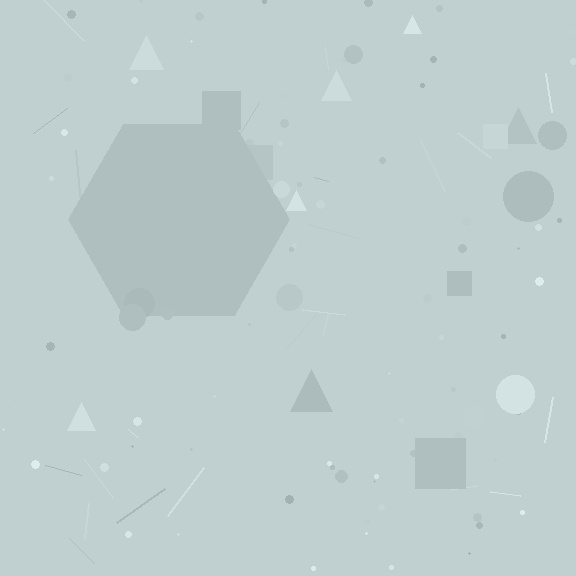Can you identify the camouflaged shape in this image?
The camouflaged shape is a hexagon.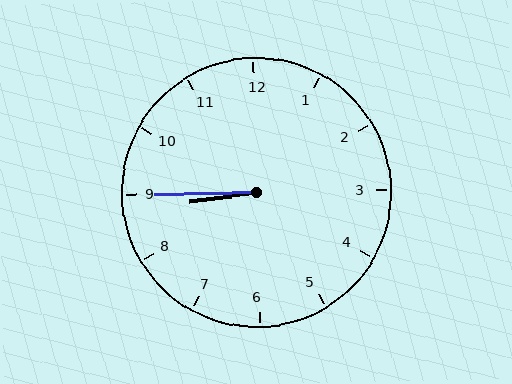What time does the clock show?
8:45.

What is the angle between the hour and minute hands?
Approximately 8 degrees.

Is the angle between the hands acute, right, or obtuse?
It is acute.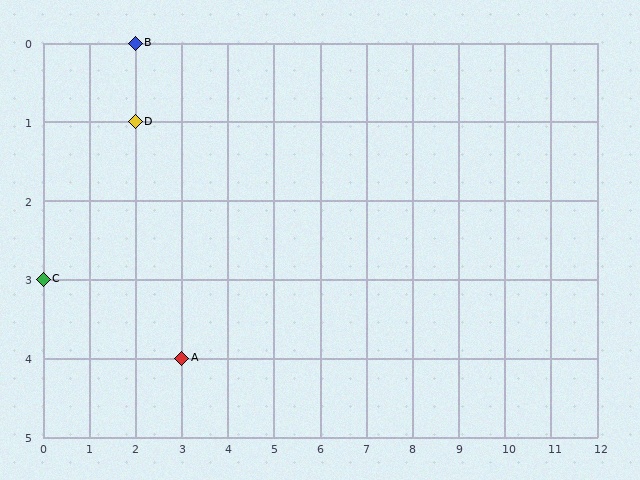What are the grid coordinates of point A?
Point A is at grid coordinates (3, 4).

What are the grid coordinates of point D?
Point D is at grid coordinates (2, 1).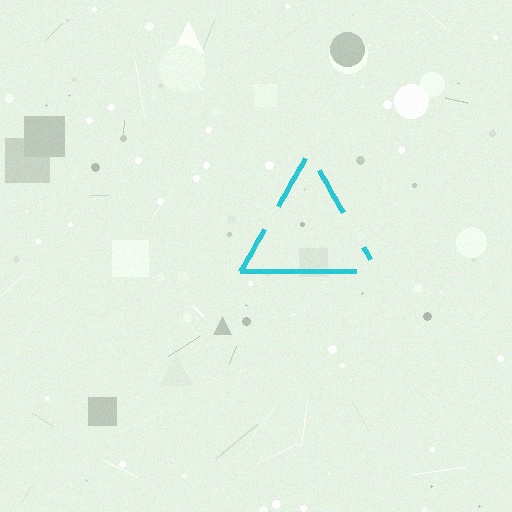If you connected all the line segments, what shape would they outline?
They would outline a triangle.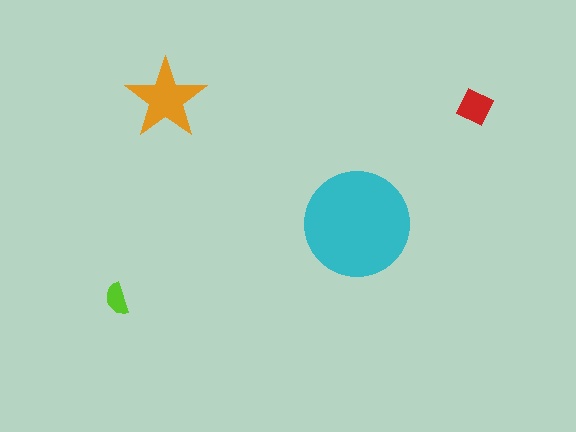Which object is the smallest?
The lime semicircle.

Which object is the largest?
The cyan circle.